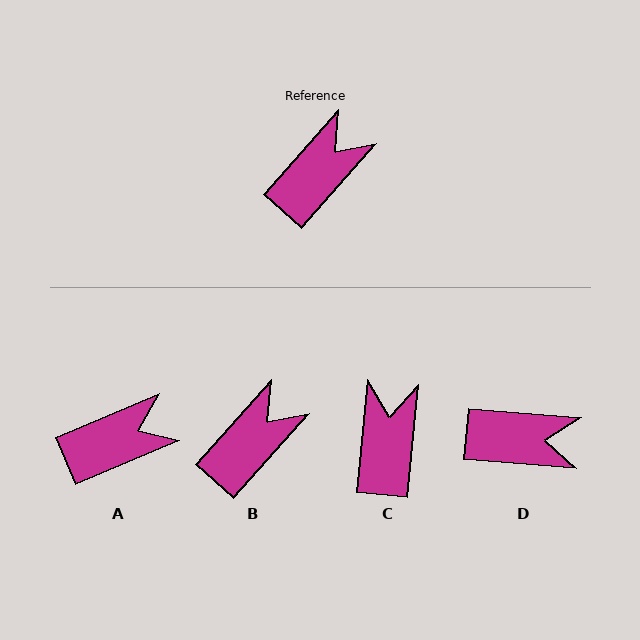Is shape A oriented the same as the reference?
No, it is off by about 26 degrees.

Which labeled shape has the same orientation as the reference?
B.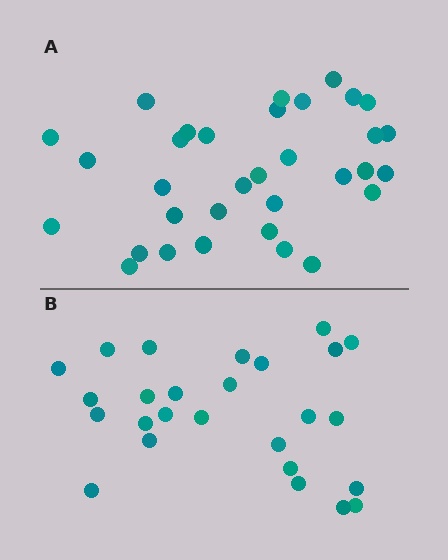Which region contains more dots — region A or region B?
Region A (the top region) has more dots.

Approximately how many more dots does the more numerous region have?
Region A has roughly 8 or so more dots than region B.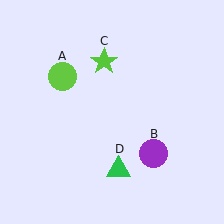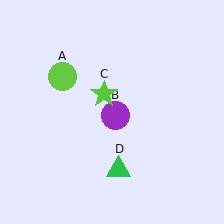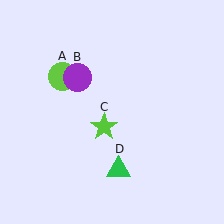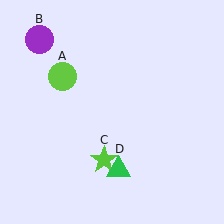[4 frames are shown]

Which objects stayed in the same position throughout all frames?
Lime circle (object A) and green triangle (object D) remained stationary.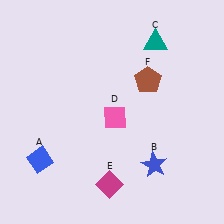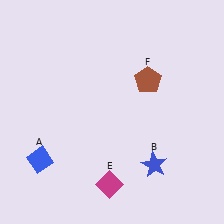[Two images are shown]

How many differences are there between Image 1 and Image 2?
There are 2 differences between the two images.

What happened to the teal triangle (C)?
The teal triangle (C) was removed in Image 2. It was in the top-right area of Image 1.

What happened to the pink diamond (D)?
The pink diamond (D) was removed in Image 2. It was in the bottom-right area of Image 1.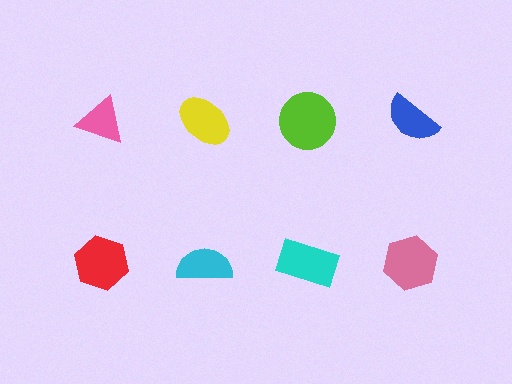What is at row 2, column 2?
A cyan semicircle.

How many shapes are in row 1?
4 shapes.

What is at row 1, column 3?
A lime circle.